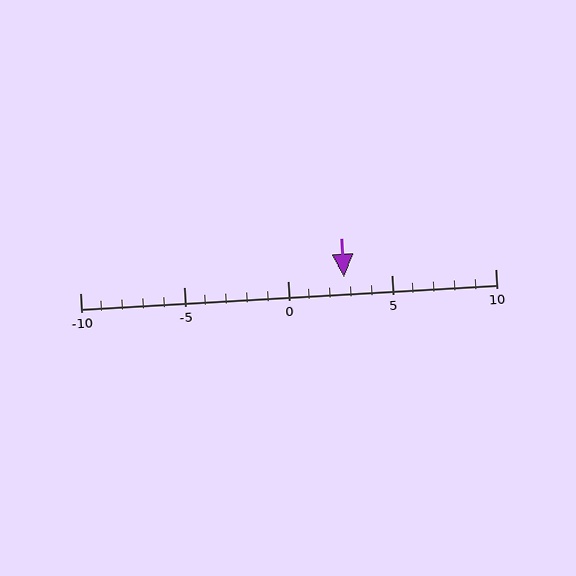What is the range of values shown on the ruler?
The ruler shows values from -10 to 10.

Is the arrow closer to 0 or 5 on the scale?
The arrow is closer to 5.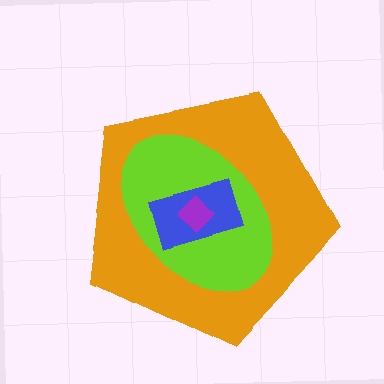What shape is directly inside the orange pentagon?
The lime ellipse.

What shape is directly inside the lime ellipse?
The blue rectangle.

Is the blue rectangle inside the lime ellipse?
Yes.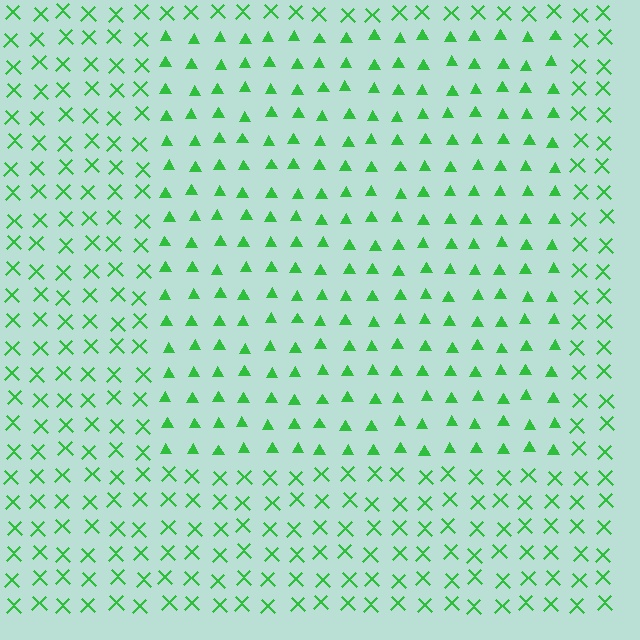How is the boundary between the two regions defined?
The boundary is defined by a change in element shape: triangles inside vs. X marks outside. All elements share the same color and spacing.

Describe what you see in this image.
The image is filled with small green elements arranged in a uniform grid. A rectangle-shaped region contains triangles, while the surrounding area contains X marks. The boundary is defined purely by the change in element shape.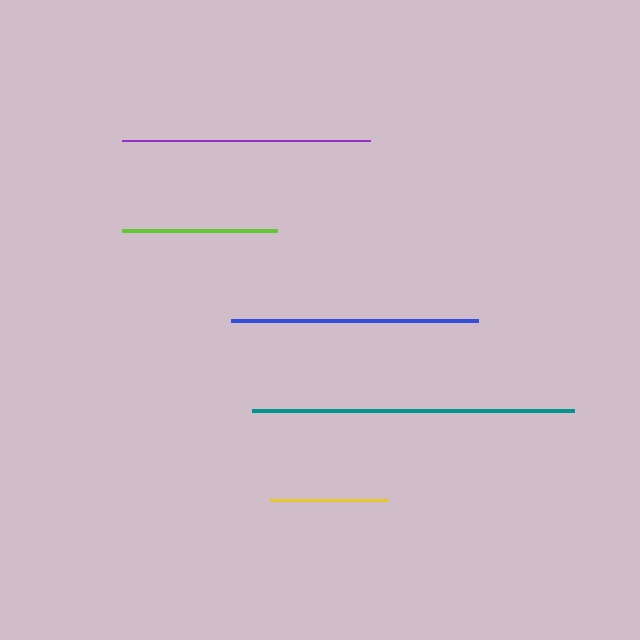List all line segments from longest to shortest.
From longest to shortest: teal, purple, blue, lime, yellow.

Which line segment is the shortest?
The yellow line is the shortest at approximately 118 pixels.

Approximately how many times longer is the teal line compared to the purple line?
The teal line is approximately 1.3 times the length of the purple line.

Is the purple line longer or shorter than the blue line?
The purple line is longer than the blue line.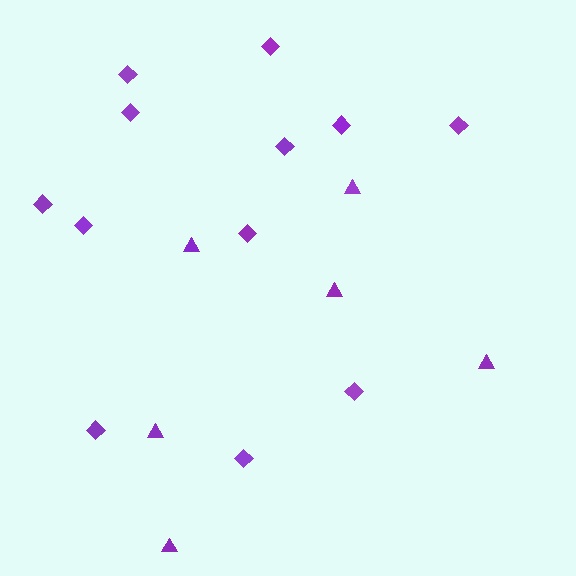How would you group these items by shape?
There are 2 groups: one group of diamonds (12) and one group of triangles (6).